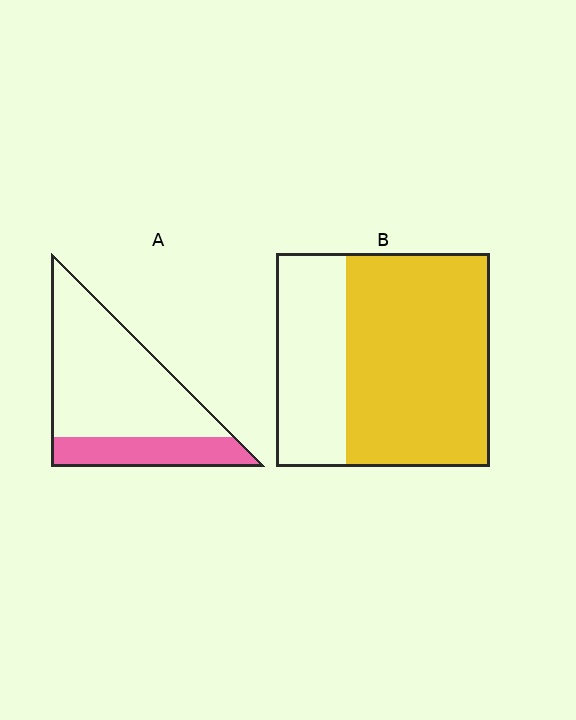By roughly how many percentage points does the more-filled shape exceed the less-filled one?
By roughly 40 percentage points (B over A).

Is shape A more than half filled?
No.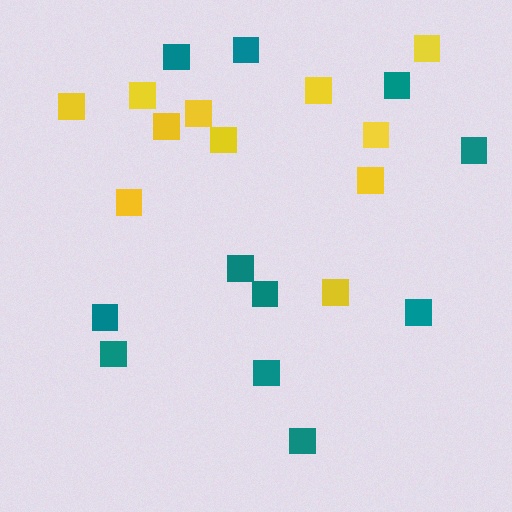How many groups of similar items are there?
There are 2 groups: one group of yellow squares (11) and one group of teal squares (11).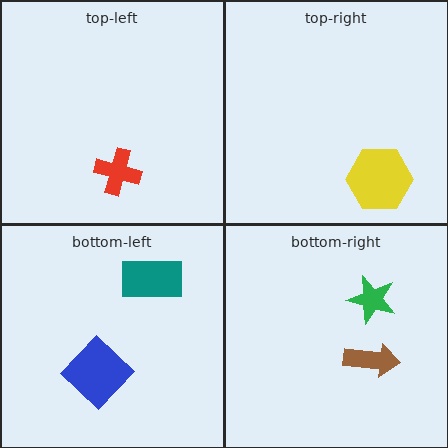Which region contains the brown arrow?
The bottom-right region.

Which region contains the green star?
The bottom-right region.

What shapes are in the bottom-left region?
The blue diamond, the teal rectangle.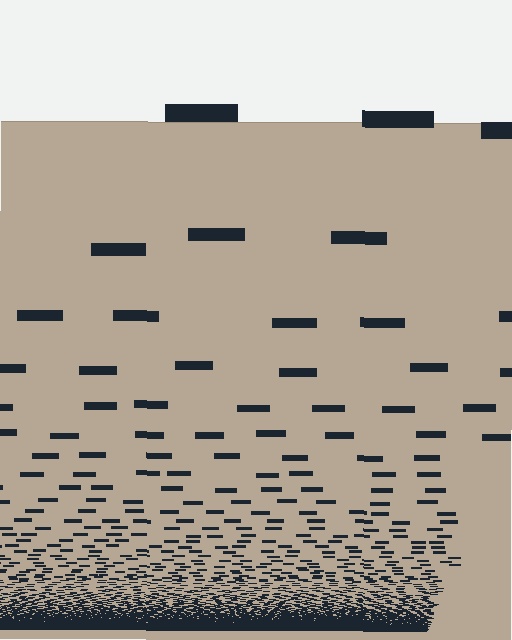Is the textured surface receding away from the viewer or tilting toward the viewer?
The surface appears to tilt toward the viewer. Texture elements get larger and sparser toward the top.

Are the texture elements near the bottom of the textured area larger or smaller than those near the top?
Smaller. The gradient is inverted — elements near the bottom are smaller and denser.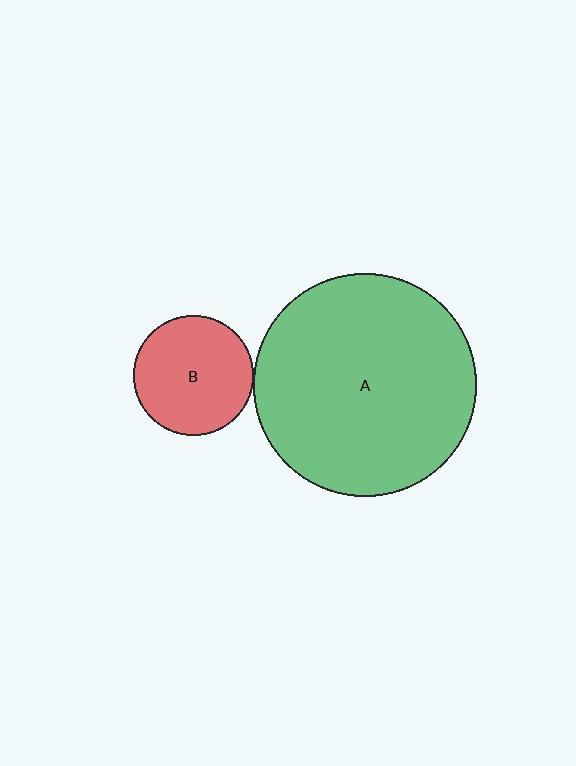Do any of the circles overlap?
No, none of the circles overlap.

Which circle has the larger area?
Circle A (green).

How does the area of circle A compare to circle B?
Approximately 3.5 times.